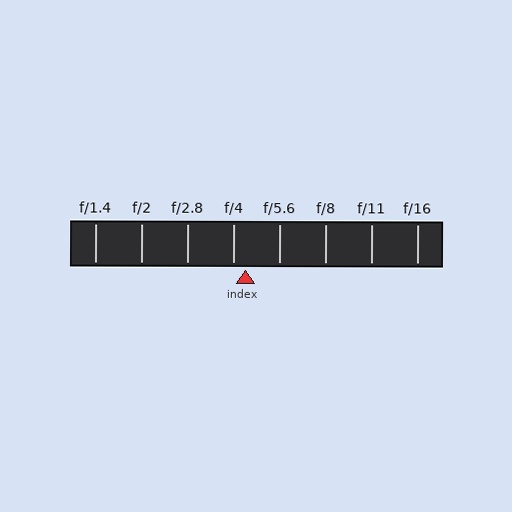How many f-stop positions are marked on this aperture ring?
There are 8 f-stop positions marked.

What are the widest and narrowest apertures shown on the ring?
The widest aperture shown is f/1.4 and the narrowest is f/16.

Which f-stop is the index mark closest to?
The index mark is closest to f/4.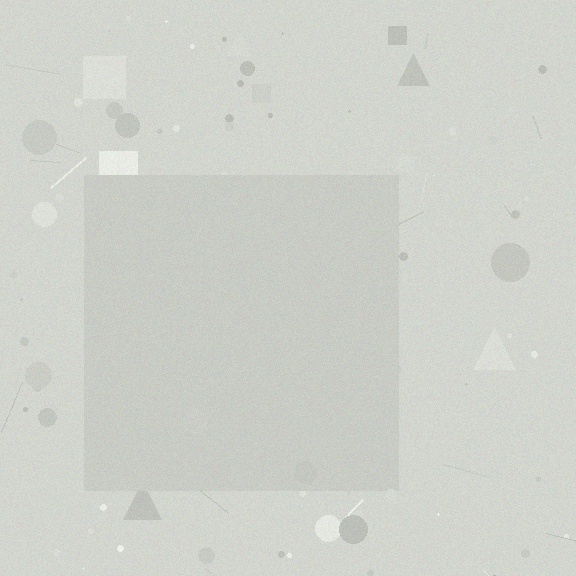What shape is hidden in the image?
A square is hidden in the image.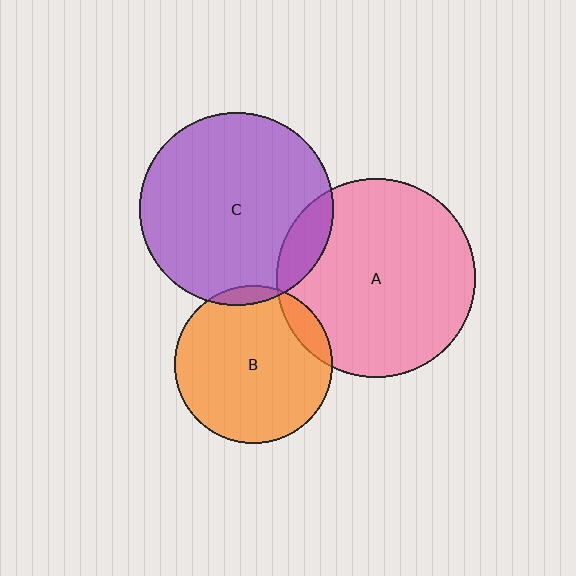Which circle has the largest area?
Circle A (pink).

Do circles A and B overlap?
Yes.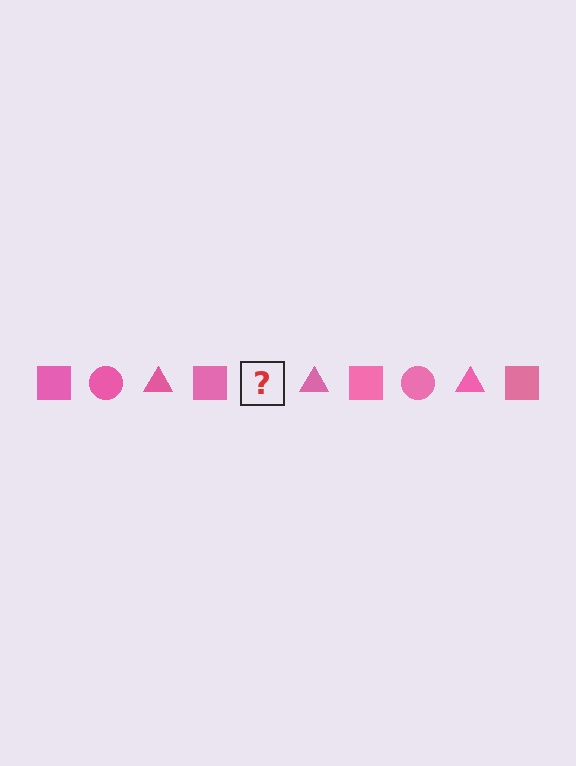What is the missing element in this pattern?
The missing element is a pink circle.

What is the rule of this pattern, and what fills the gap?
The rule is that the pattern cycles through square, circle, triangle shapes in pink. The gap should be filled with a pink circle.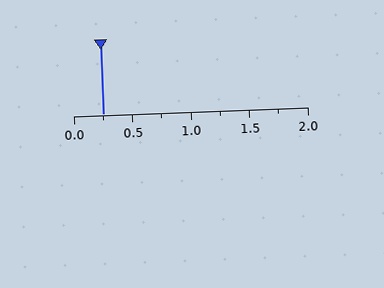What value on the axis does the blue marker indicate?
The marker indicates approximately 0.25.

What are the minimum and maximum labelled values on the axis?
The axis runs from 0.0 to 2.0.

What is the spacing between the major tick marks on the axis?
The major ticks are spaced 0.5 apart.